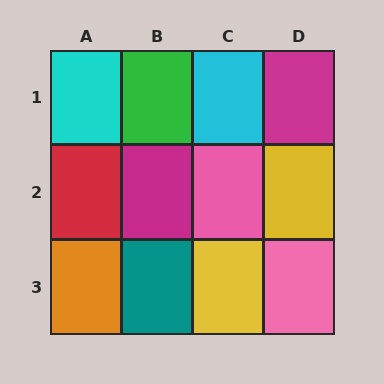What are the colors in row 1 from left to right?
Cyan, green, cyan, magenta.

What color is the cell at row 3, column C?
Yellow.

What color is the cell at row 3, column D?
Pink.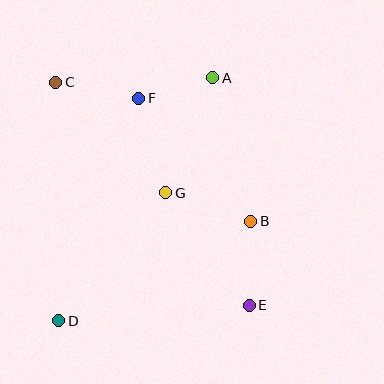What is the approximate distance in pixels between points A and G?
The distance between A and G is approximately 124 pixels.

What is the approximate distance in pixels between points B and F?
The distance between B and F is approximately 166 pixels.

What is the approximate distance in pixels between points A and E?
The distance between A and E is approximately 231 pixels.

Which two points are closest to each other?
Points A and F are closest to each other.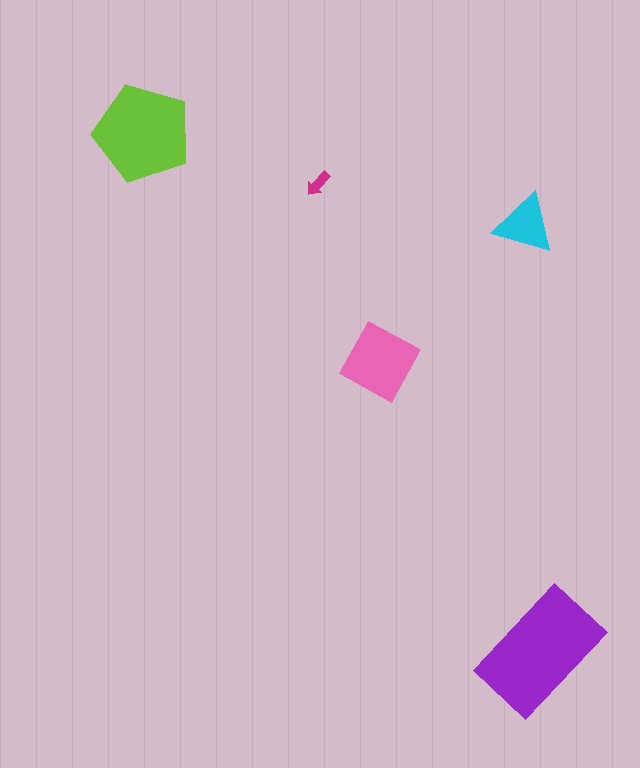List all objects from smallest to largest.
The magenta arrow, the cyan triangle, the pink diamond, the lime pentagon, the purple rectangle.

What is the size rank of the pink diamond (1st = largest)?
3rd.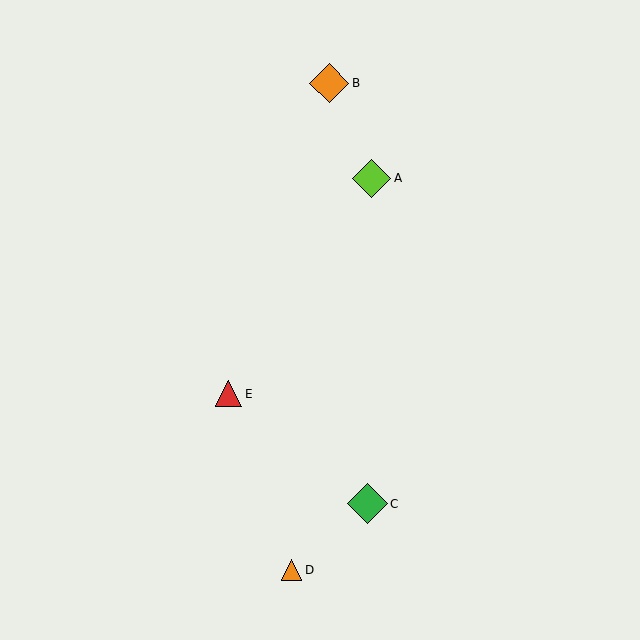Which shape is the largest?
The green diamond (labeled C) is the largest.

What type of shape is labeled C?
Shape C is a green diamond.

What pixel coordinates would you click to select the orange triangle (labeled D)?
Click at (292, 570) to select the orange triangle D.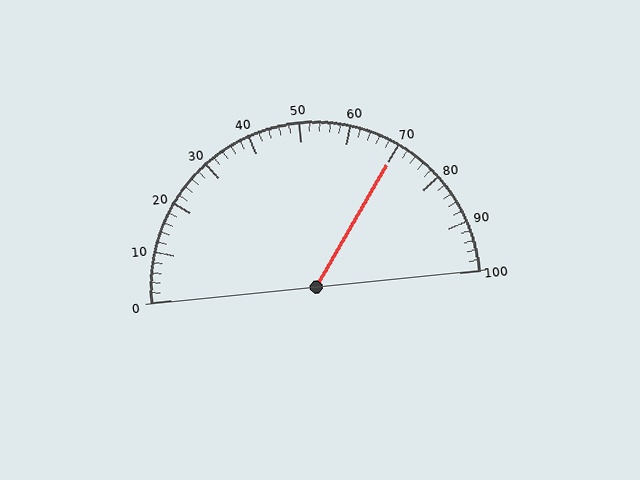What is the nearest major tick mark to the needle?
The nearest major tick mark is 70.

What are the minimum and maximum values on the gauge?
The gauge ranges from 0 to 100.